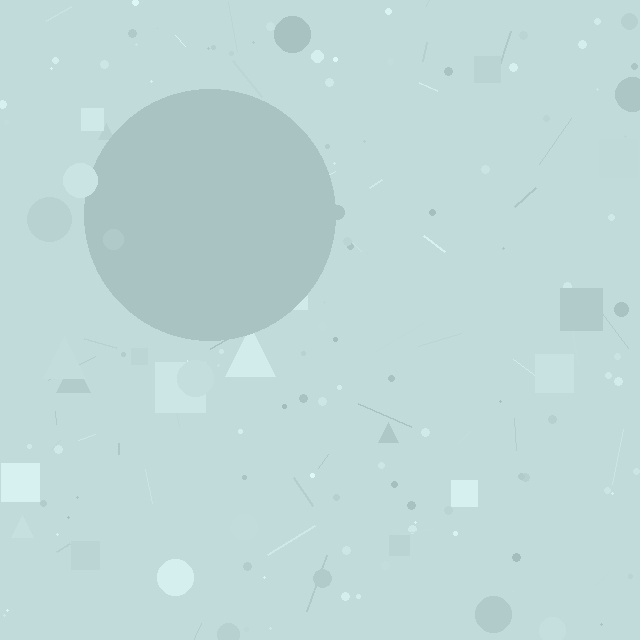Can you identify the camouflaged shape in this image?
The camouflaged shape is a circle.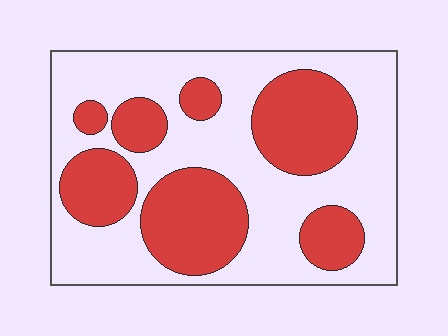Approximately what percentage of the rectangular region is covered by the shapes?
Approximately 40%.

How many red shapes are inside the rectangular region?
7.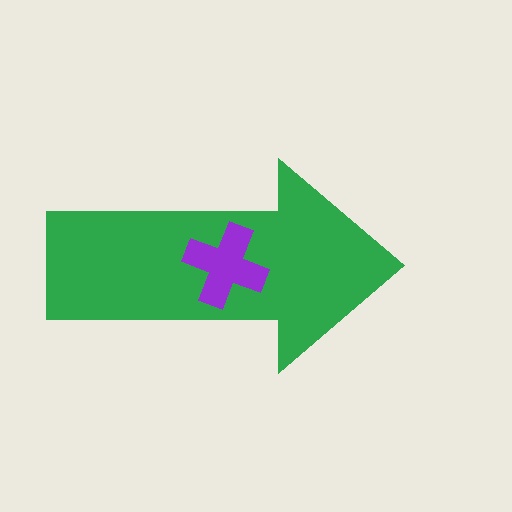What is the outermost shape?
The green arrow.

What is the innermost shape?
The purple cross.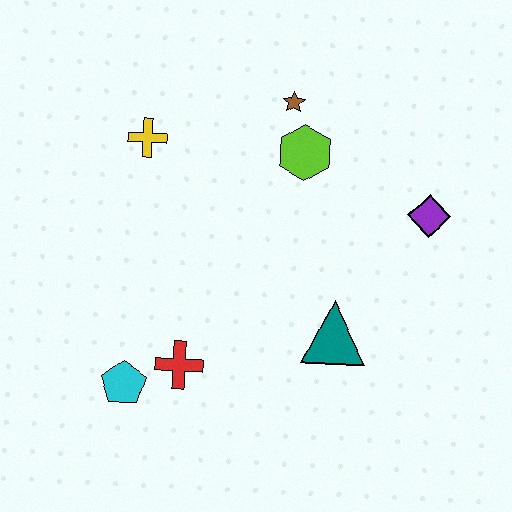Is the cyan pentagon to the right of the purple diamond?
No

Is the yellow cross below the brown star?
Yes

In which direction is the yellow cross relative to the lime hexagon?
The yellow cross is to the left of the lime hexagon.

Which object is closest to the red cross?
The cyan pentagon is closest to the red cross.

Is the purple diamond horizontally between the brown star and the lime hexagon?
No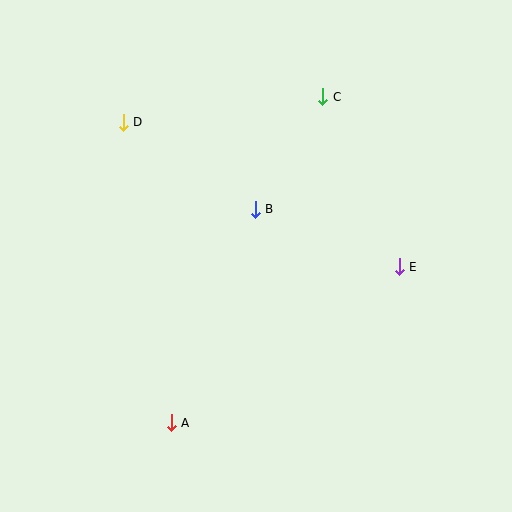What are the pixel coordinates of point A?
Point A is at (171, 423).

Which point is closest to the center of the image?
Point B at (255, 209) is closest to the center.